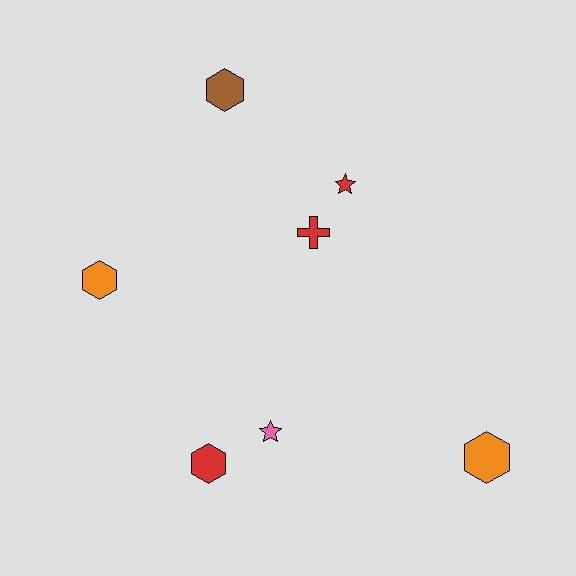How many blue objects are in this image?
There are no blue objects.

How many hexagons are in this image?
There are 4 hexagons.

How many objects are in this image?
There are 7 objects.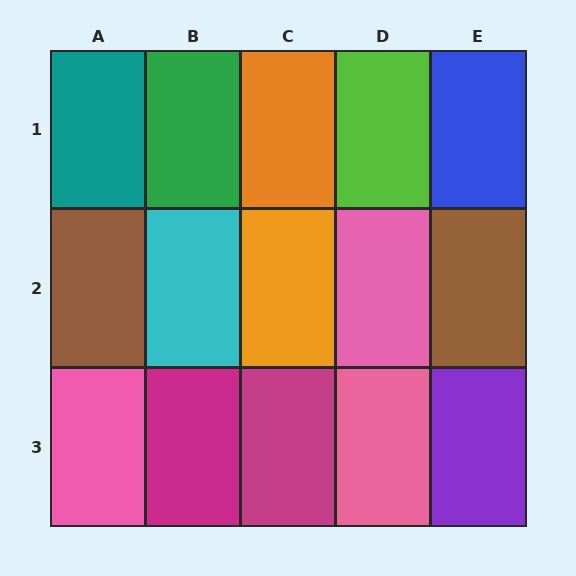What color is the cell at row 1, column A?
Teal.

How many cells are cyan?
1 cell is cyan.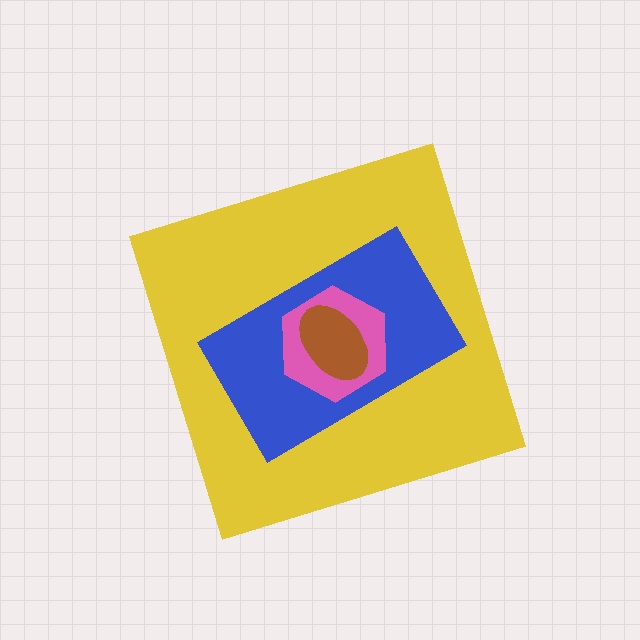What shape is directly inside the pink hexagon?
The brown ellipse.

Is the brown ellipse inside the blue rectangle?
Yes.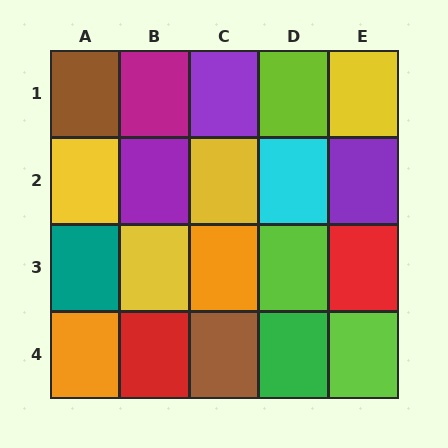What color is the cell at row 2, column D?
Cyan.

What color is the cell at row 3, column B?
Yellow.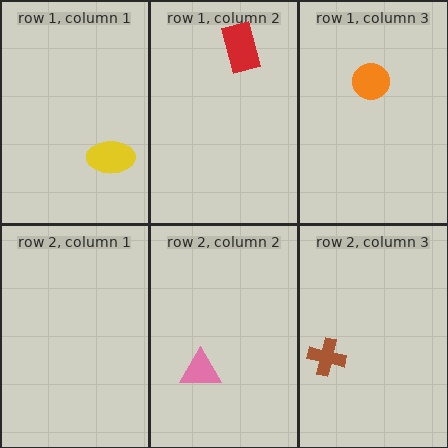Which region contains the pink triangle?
The row 2, column 2 region.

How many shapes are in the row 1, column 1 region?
1.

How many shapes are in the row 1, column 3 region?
1.